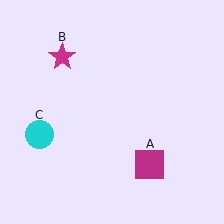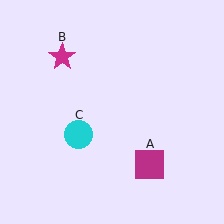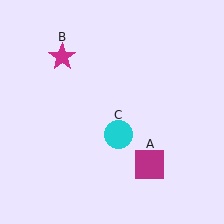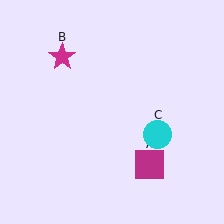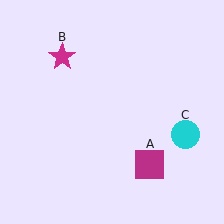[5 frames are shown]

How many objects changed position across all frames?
1 object changed position: cyan circle (object C).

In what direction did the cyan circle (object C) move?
The cyan circle (object C) moved right.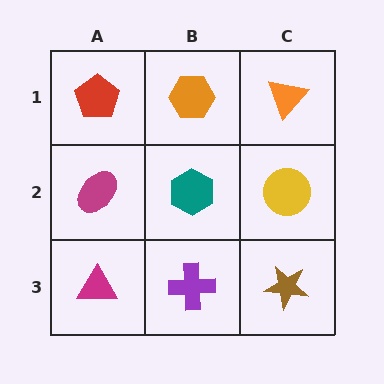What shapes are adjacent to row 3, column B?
A teal hexagon (row 2, column B), a magenta triangle (row 3, column A), a brown star (row 3, column C).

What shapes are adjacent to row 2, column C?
An orange triangle (row 1, column C), a brown star (row 3, column C), a teal hexagon (row 2, column B).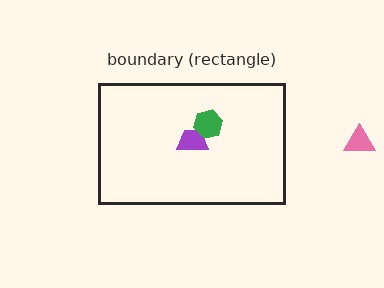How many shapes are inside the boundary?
2 inside, 1 outside.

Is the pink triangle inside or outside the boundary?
Outside.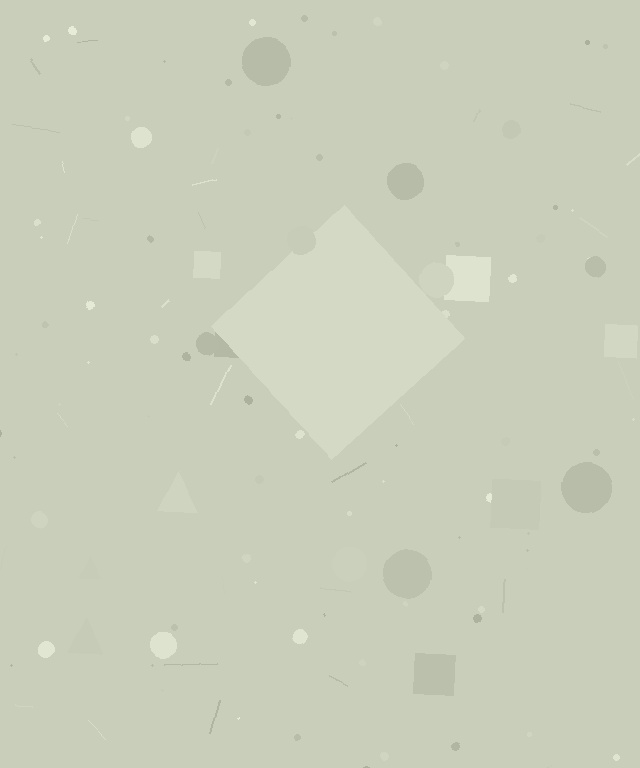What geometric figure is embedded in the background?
A diamond is embedded in the background.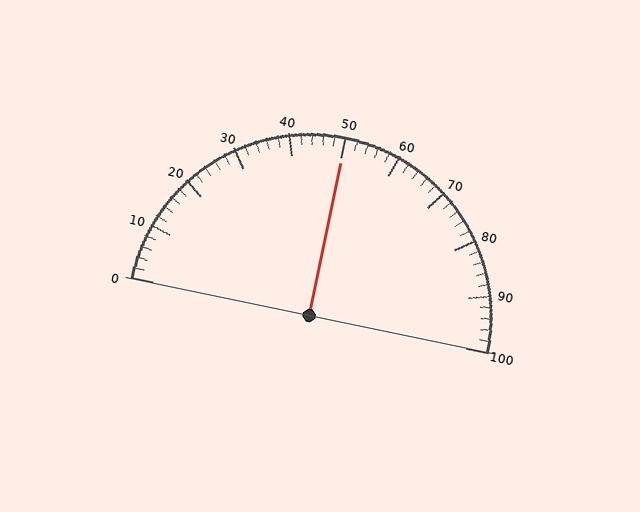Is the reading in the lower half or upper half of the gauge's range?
The reading is in the upper half of the range (0 to 100).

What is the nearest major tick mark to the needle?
The nearest major tick mark is 50.